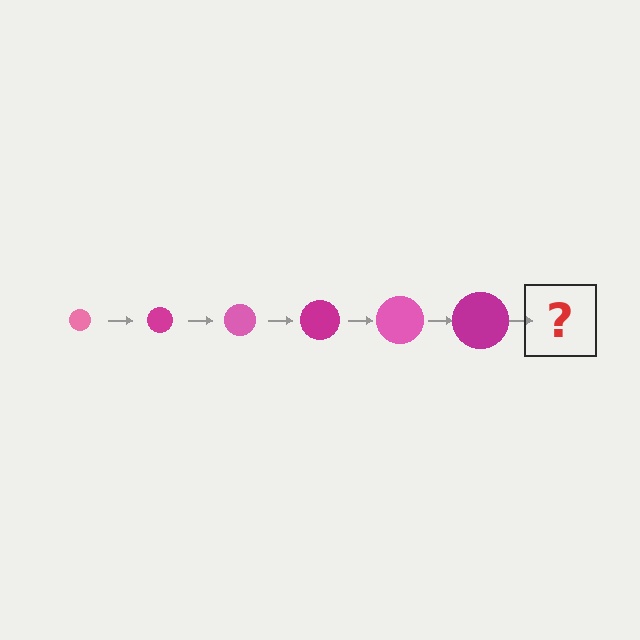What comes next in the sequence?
The next element should be a pink circle, larger than the previous one.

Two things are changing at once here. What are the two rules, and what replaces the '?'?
The two rules are that the circle grows larger each step and the color cycles through pink and magenta. The '?' should be a pink circle, larger than the previous one.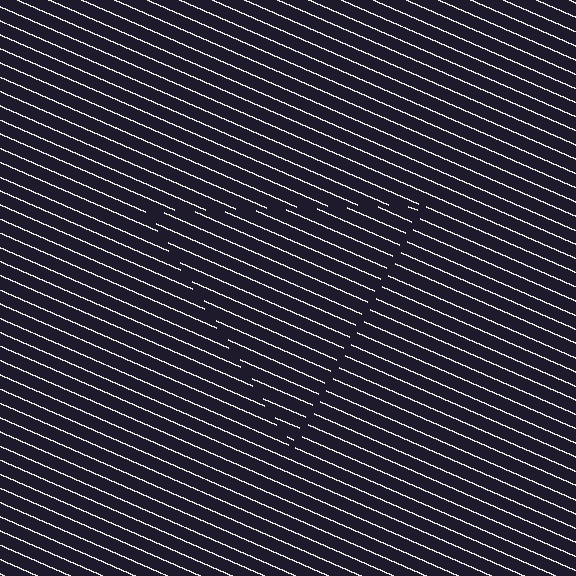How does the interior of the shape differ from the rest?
The interior of the shape contains the same grating, shifted by half a period — the contour is defined by the phase discontinuity where line-ends from the inner and outer gratings abut.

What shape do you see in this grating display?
An illusory triangle. The interior of the shape contains the same grating, shifted by half a period — the contour is defined by the phase discontinuity where line-ends from the inner and outer gratings abut.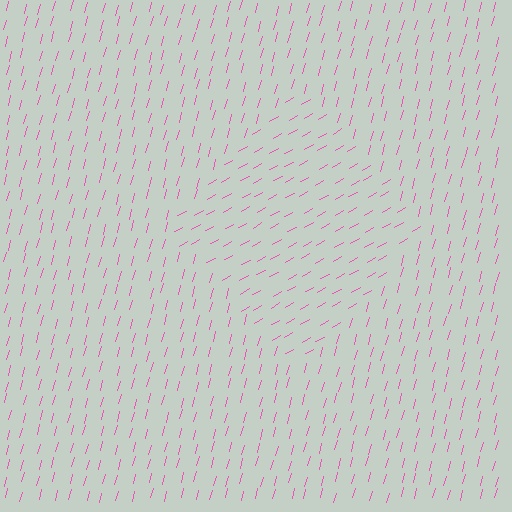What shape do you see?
I see a diamond.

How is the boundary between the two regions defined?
The boundary is defined purely by a change in line orientation (approximately 45 degrees difference). All lines are the same color and thickness.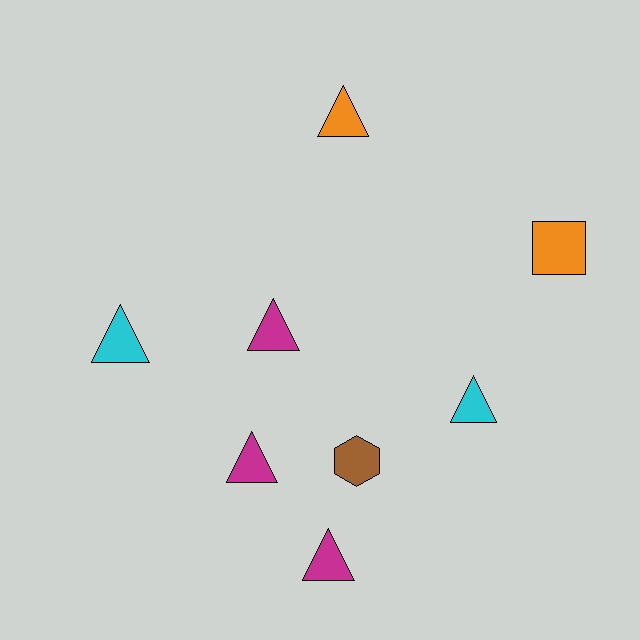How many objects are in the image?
There are 8 objects.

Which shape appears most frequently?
Triangle, with 6 objects.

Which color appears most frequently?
Magenta, with 3 objects.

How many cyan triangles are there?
There are 2 cyan triangles.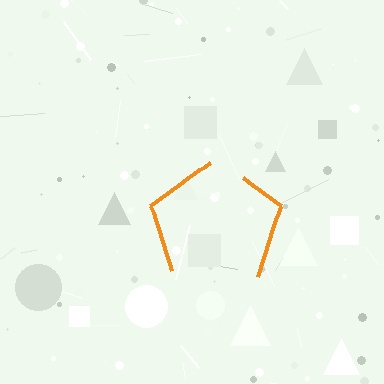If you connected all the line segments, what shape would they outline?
They would outline a pentagon.